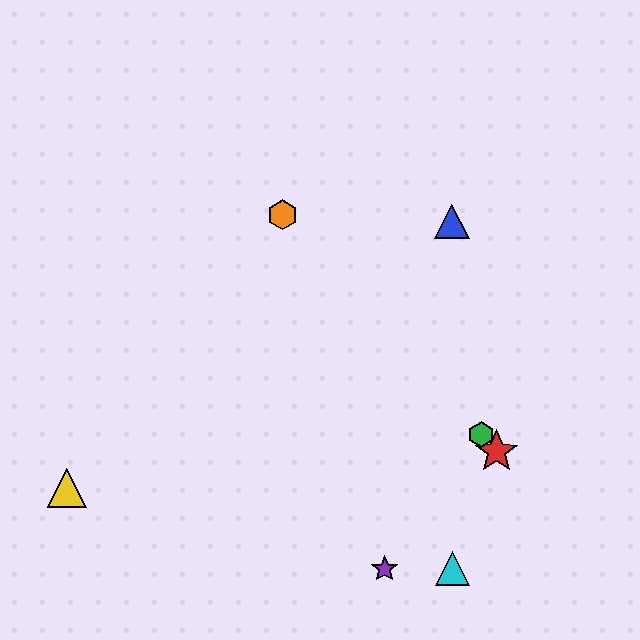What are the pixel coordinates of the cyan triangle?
The cyan triangle is at (452, 569).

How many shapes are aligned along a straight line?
3 shapes (the red star, the green hexagon, the orange hexagon) are aligned along a straight line.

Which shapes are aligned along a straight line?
The red star, the green hexagon, the orange hexagon are aligned along a straight line.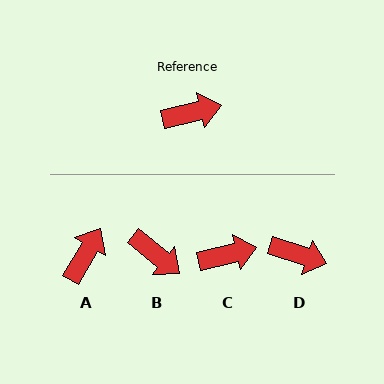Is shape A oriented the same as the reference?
No, it is off by about 46 degrees.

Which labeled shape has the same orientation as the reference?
C.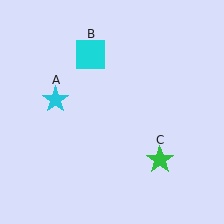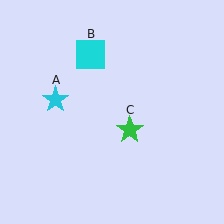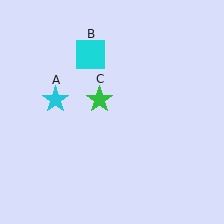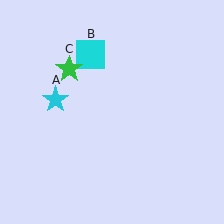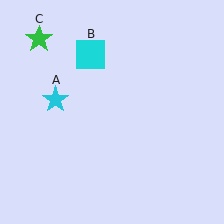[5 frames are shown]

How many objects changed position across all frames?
1 object changed position: green star (object C).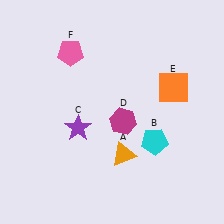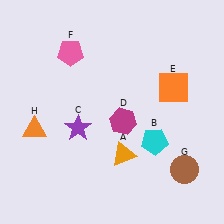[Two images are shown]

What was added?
A brown circle (G), an orange triangle (H) were added in Image 2.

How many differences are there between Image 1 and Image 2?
There are 2 differences between the two images.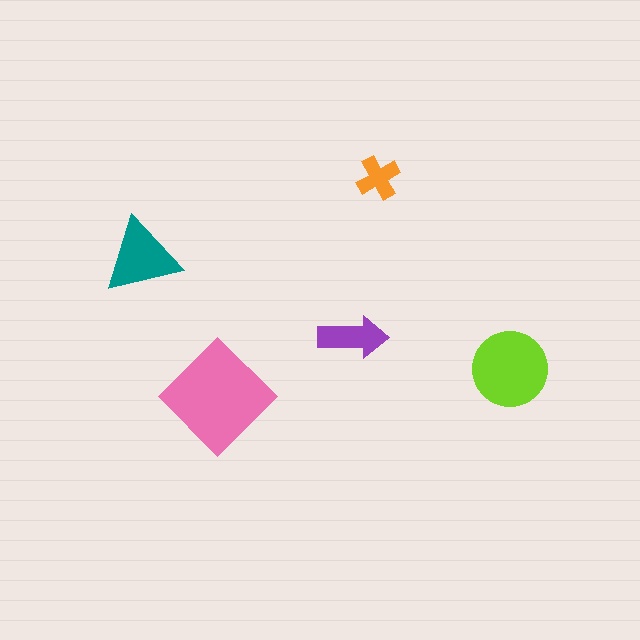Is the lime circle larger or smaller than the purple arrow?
Larger.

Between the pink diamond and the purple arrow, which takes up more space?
The pink diamond.